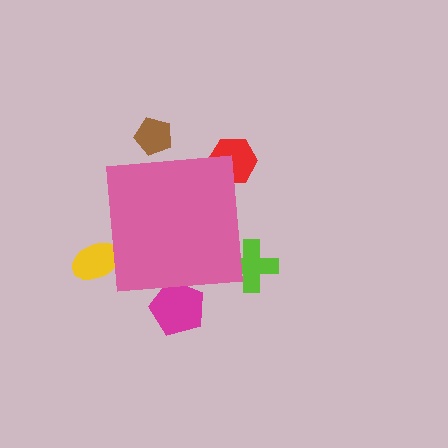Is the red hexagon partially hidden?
Yes, the red hexagon is partially hidden behind the pink square.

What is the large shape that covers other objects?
A pink square.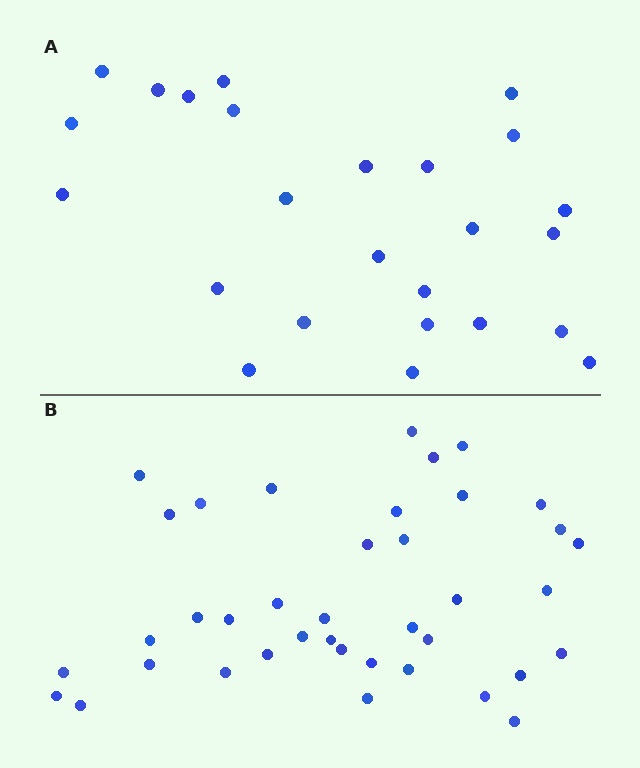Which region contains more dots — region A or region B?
Region B (the bottom region) has more dots.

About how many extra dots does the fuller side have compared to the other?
Region B has approximately 15 more dots than region A.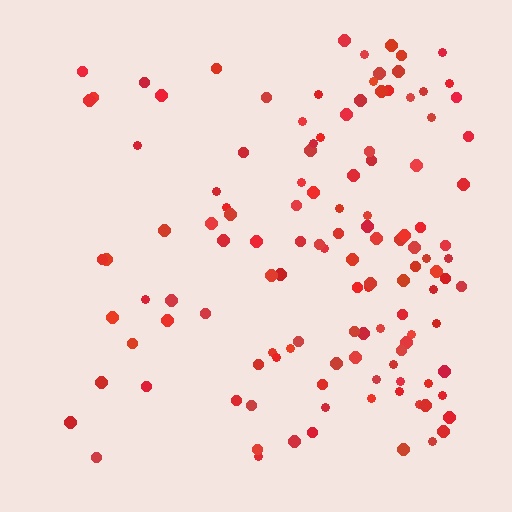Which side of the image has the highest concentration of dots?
The right.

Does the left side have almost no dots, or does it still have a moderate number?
Still a moderate number, just noticeably fewer than the right.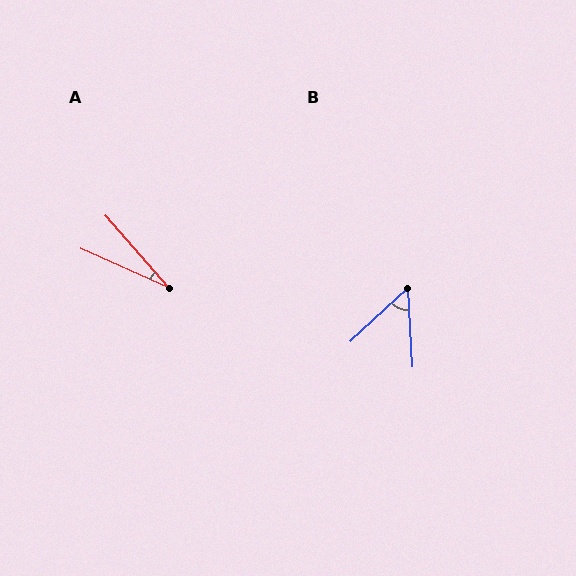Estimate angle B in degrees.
Approximately 50 degrees.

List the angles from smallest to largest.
A (25°), B (50°).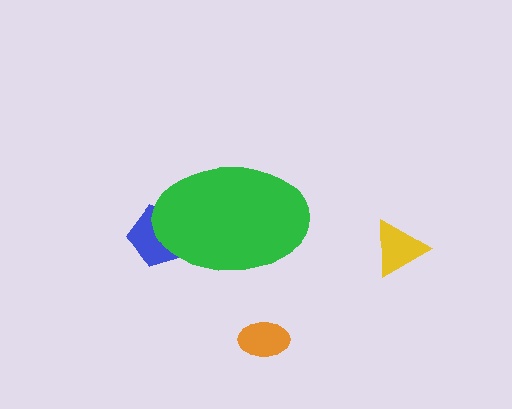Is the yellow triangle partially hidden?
No, the yellow triangle is fully visible.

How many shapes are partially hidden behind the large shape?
1 shape is partially hidden.